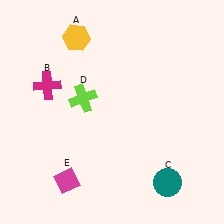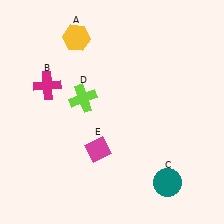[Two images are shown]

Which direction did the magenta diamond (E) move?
The magenta diamond (E) moved up.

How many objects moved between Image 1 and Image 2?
1 object moved between the two images.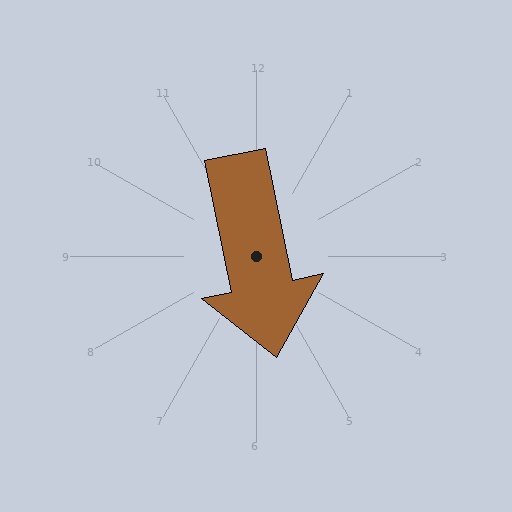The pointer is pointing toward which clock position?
Roughly 6 o'clock.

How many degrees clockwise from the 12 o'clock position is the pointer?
Approximately 168 degrees.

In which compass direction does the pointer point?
South.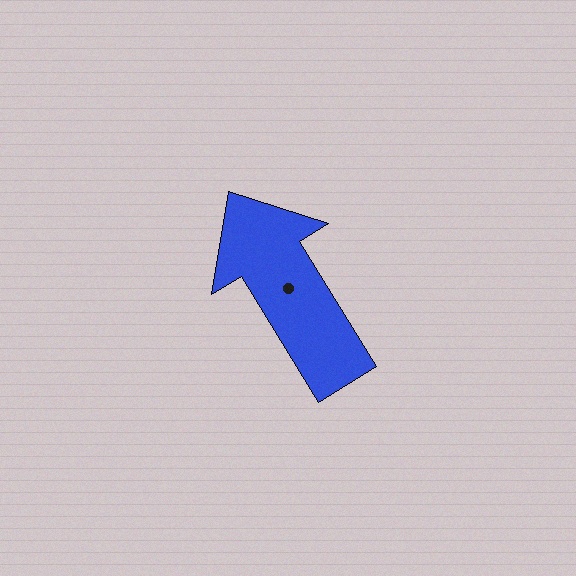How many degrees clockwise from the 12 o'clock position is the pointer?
Approximately 328 degrees.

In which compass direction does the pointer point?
Northwest.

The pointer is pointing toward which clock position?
Roughly 11 o'clock.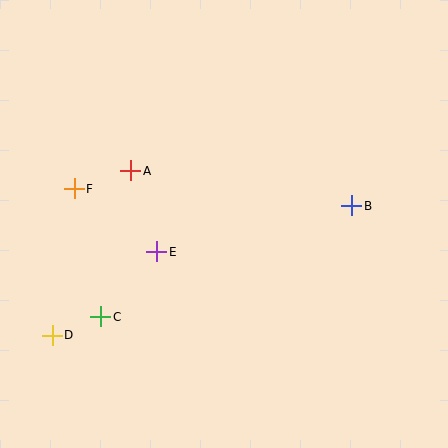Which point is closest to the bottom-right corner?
Point B is closest to the bottom-right corner.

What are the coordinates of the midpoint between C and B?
The midpoint between C and B is at (226, 261).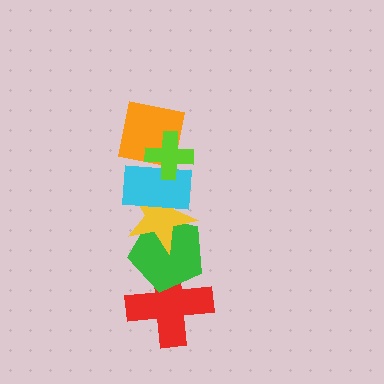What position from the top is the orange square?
The orange square is 2nd from the top.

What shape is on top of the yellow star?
The cyan rectangle is on top of the yellow star.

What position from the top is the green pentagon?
The green pentagon is 5th from the top.